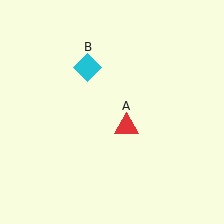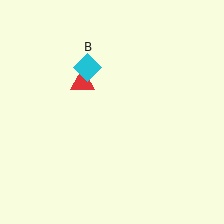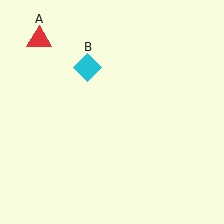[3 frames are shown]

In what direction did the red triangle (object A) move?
The red triangle (object A) moved up and to the left.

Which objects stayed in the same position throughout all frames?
Cyan diamond (object B) remained stationary.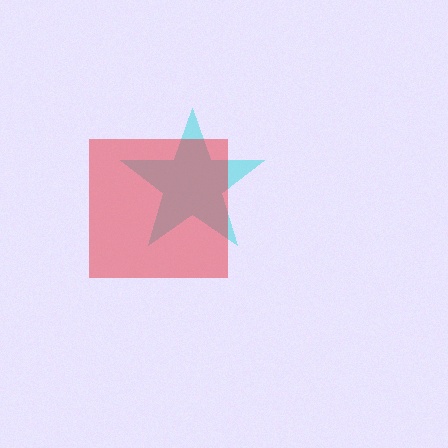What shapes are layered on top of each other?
The layered shapes are: a cyan star, a red square.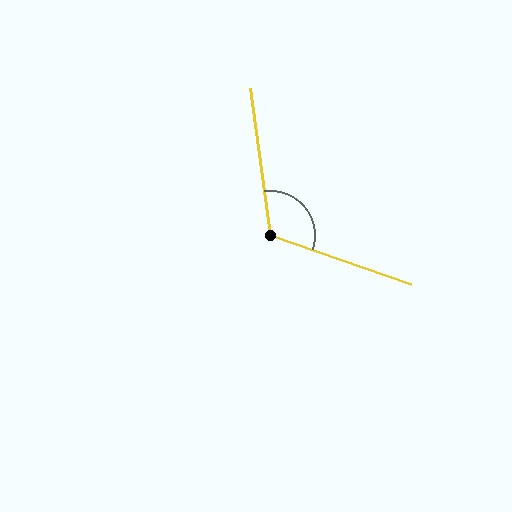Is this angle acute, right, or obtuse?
It is obtuse.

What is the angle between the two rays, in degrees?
Approximately 117 degrees.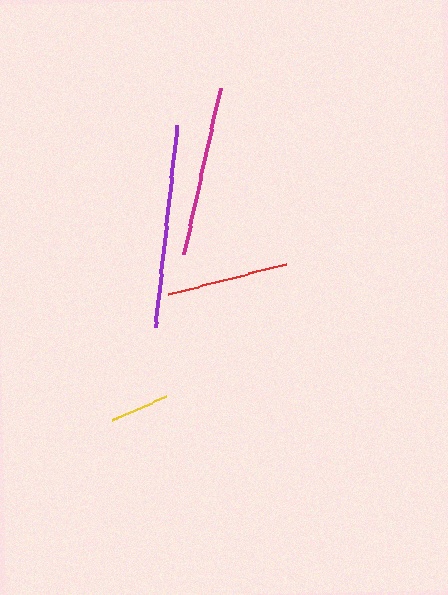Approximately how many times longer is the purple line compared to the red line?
The purple line is approximately 1.7 times the length of the red line.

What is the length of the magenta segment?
The magenta segment is approximately 170 pixels long.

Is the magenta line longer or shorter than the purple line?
The purple line is longer than the magenta line.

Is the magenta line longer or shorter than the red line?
The magenta line is longer than the red line.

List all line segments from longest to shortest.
From longest to shortest: purple, magenta, red, yellow.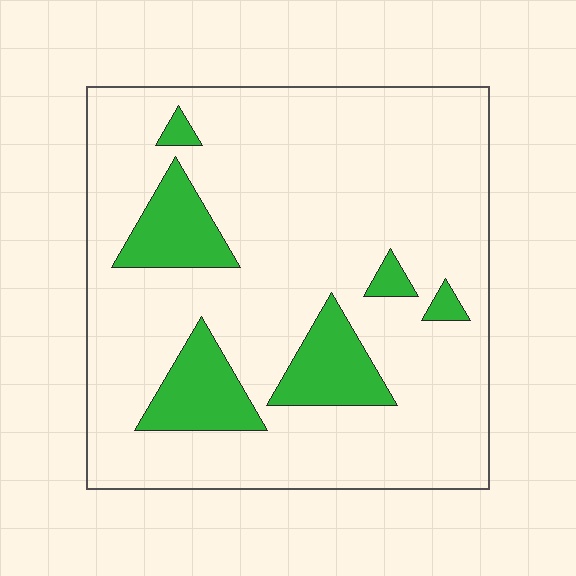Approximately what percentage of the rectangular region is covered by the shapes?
Approximately 15%.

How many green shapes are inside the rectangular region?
6.